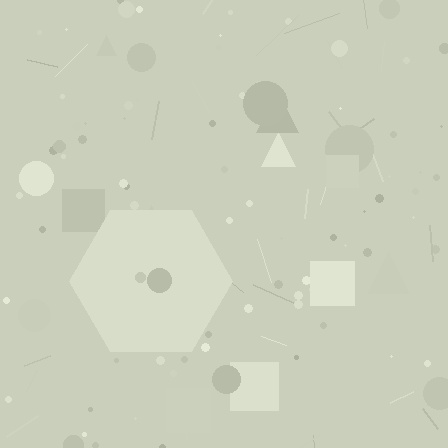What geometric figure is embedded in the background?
A hexagon is embedded in the background.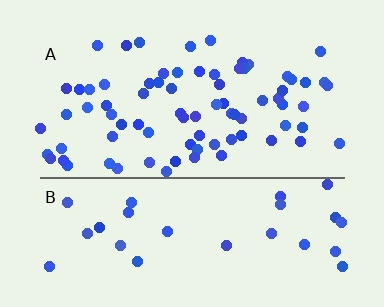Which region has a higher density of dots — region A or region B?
A (the top).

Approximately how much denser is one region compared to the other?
Approximately 2.4× — region A over region B.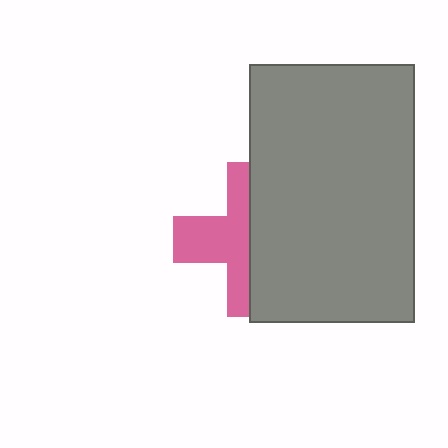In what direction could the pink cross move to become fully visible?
The pink cross could move left. That would shift it out from behind the gray rectangle entirely.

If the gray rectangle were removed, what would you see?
You would see the complete pink cross.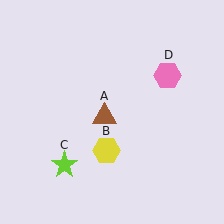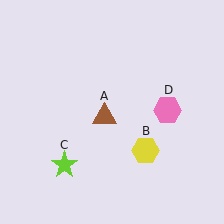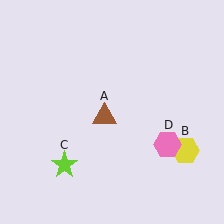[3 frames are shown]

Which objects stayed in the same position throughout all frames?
Brown triangle (object A) and lime star (object C) remained stationary.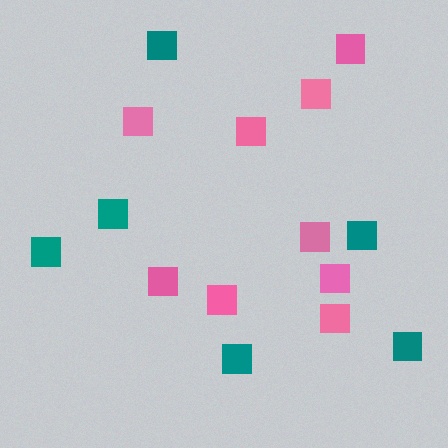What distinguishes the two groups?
There are 2 groups: one group of pink squares (9) and one group of teal squares (6).